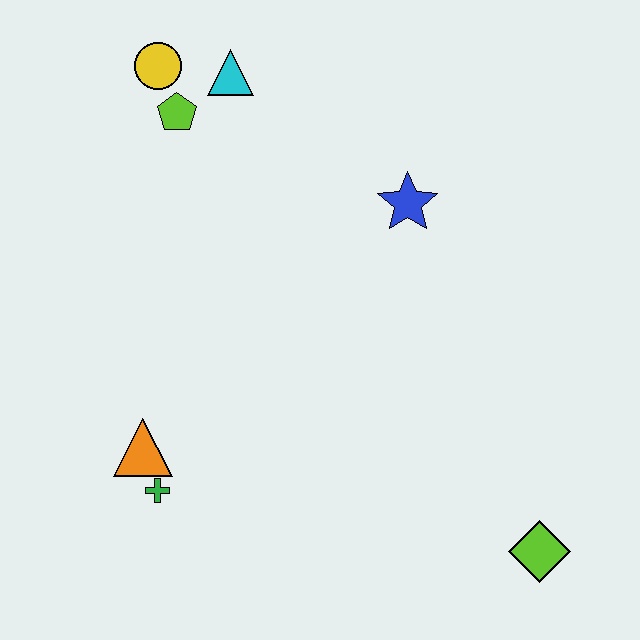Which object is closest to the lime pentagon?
The yellow circle is closest to the lime pentagon.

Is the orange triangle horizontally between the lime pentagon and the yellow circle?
No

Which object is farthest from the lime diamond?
The yellow circle is farthest from the lime diamond.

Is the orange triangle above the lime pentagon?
No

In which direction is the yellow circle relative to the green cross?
The yellow circle is above the green cross.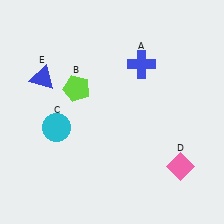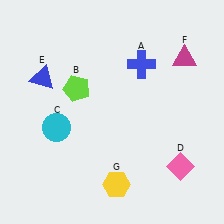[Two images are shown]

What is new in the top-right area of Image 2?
A magenta triangle (F) was added in the top-right area of Image 2.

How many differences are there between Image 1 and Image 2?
There are 2 differences between the two images.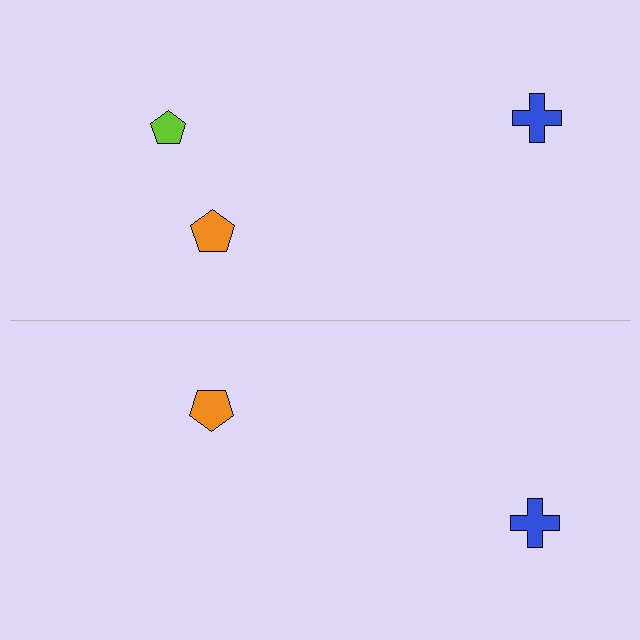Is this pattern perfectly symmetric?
No, the pattern is not perfectly symmetric. A lime pentagon is missing from the bottom side.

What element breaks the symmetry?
A lime pentagon is missing from the bottom side.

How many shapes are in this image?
There are 5 shapes in this image.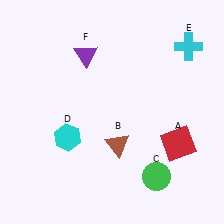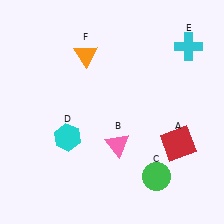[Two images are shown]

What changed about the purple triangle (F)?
In Image 1, F is purple. In Image 2, it changed to orange.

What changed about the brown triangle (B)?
In Image 1, B is brown. In Image 2, it changed to pink.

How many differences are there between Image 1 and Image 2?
There are 2 differences between the two images.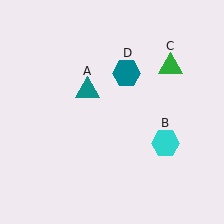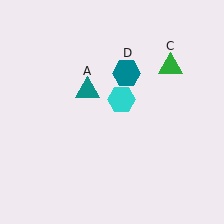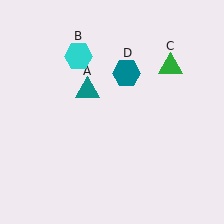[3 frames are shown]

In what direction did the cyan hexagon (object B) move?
The cyan hexagon (object B) moved up and to the left.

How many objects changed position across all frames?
1 object changed position: cyan hexagon (object B).